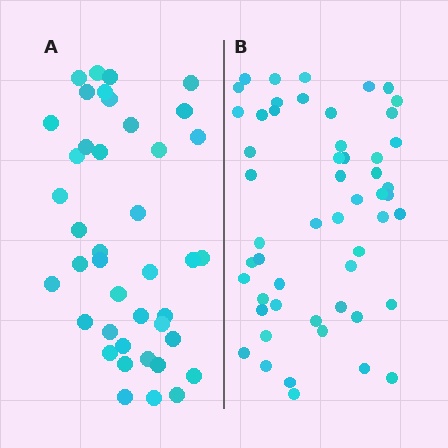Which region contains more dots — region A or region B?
Region B (the right region) has more dots.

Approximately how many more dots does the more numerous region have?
Region B has roughly 12 or so more dots than region A.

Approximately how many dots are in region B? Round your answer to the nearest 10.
About 50 dots. (The exact count is 53, which rounds to 50.)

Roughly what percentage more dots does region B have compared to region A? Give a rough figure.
About 30% more.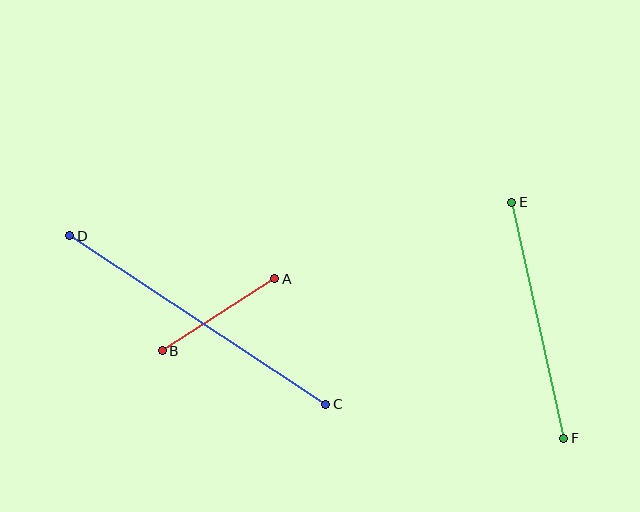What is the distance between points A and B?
The distance is approximately 134 pixels.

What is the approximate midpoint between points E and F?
The midpoint is at approximately (538, 320) pixels.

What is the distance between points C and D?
The distance is approximately 306 pixels.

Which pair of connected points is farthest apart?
Points C and D are farthest apart.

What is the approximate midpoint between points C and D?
The midpoint is at approximately (198, 320) pixels.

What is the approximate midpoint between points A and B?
The midpoint is at approximately (219, 315) pixels.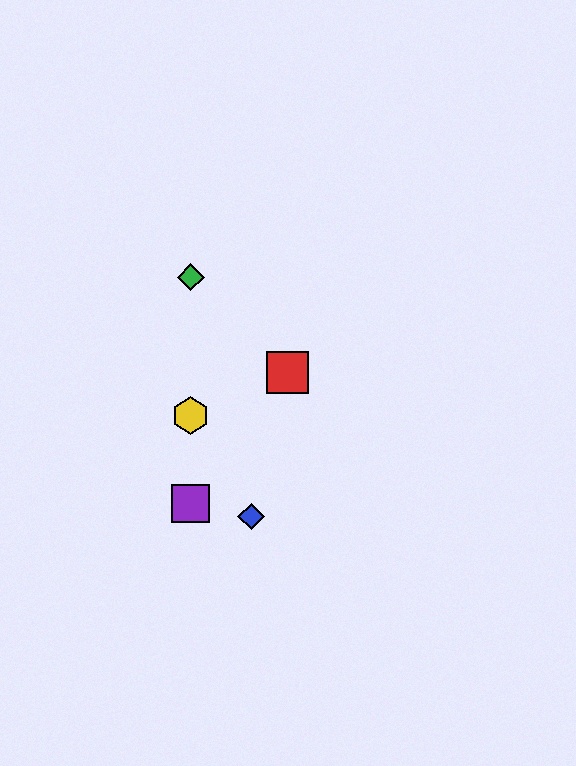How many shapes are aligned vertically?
3 shapes (the green diamond, the yellow hexagon, the purple square) are aligned vertically.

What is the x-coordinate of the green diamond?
The green diamond is at x≈191.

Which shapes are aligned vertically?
The green diamond, the yellow hexagon, the purple square are aligned vertically.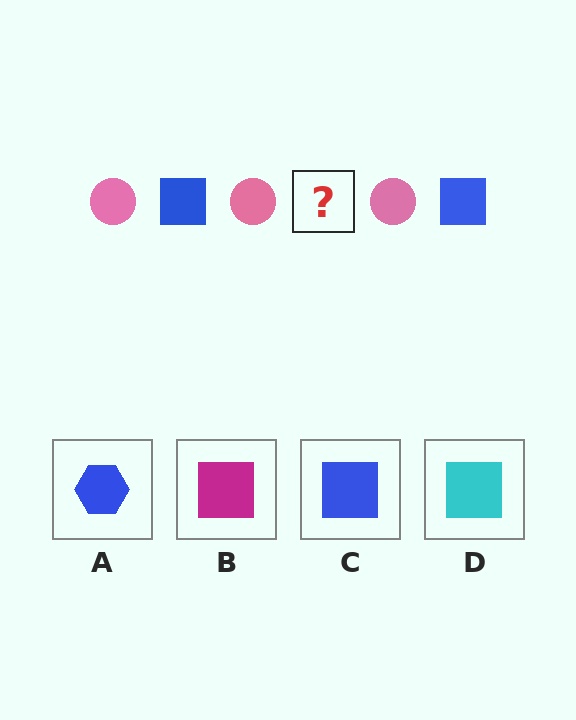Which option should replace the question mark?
Option C.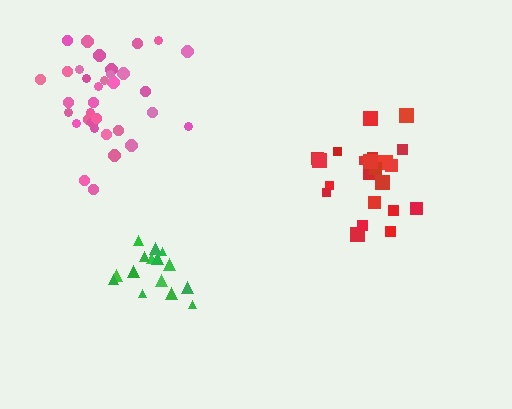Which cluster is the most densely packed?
Green.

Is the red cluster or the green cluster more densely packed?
Green.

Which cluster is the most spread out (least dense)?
Red.